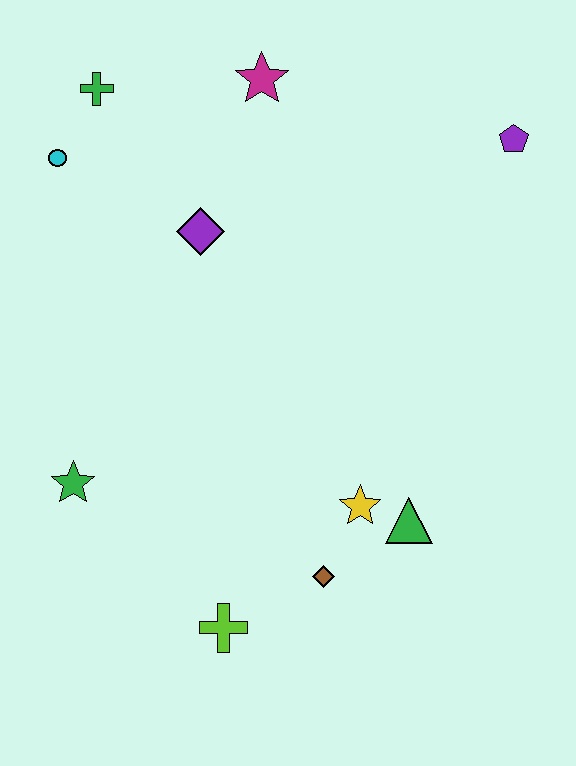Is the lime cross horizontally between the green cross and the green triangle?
Yes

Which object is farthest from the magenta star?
The lime cross is farthest from the magenta star.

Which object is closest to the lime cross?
The brown diamond is closest to the lime cross.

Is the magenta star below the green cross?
No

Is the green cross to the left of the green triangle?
Yes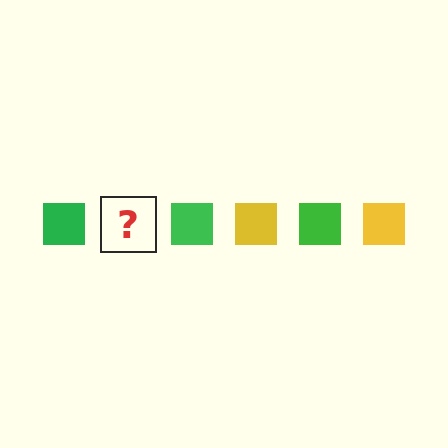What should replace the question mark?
The question mark should be replaced with a yellow square.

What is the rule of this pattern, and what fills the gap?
The rule is that the pattern cycles through green, yellow squares. The gap should be filled with a yellow square.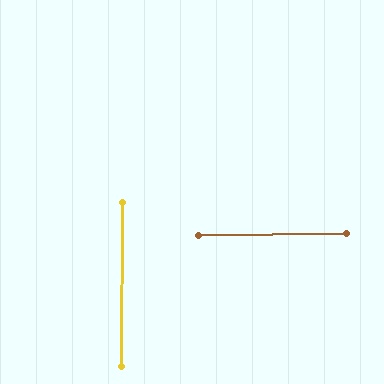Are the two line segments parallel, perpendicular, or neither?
Perpendicular — they meet at approximately 89°.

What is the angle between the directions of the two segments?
Approximately 89 degrees.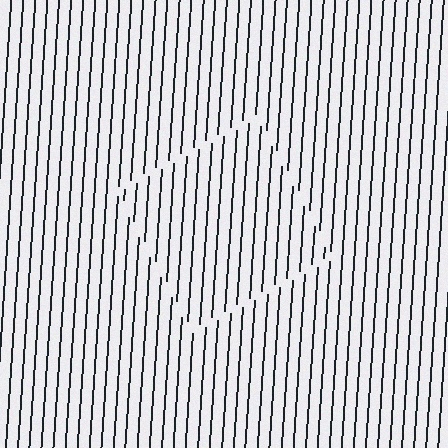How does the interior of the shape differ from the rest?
The interior of the shape contains the same grating, shifted by half a period — the contour is defined by the phase discontinuity where line-ends from the inner and outer gratings abut.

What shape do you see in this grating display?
An illusory square. The interior of the shape contains the same grating, shifted by half a period — the contour is defined by the phase discontinuity where line-ends from the inner and outer gratings abut.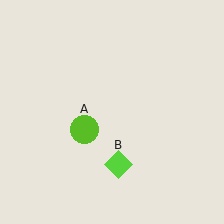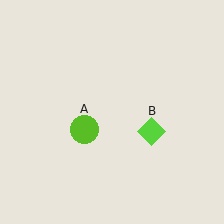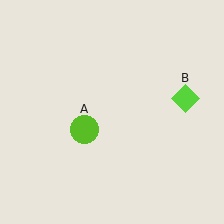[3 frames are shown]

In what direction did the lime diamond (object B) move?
The lime diamond (object B) moved up and to the right.